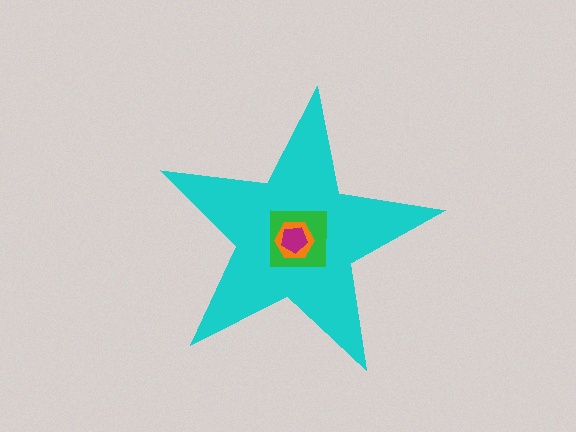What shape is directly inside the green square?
The orange hexagon.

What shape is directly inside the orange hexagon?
The magenta pentagon.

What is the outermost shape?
The cyan star.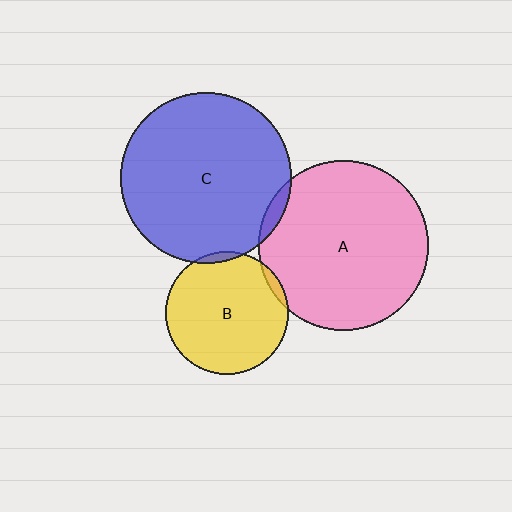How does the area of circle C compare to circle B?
Approximately 1.9 times.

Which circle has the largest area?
Circle C (blue).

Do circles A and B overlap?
Yes.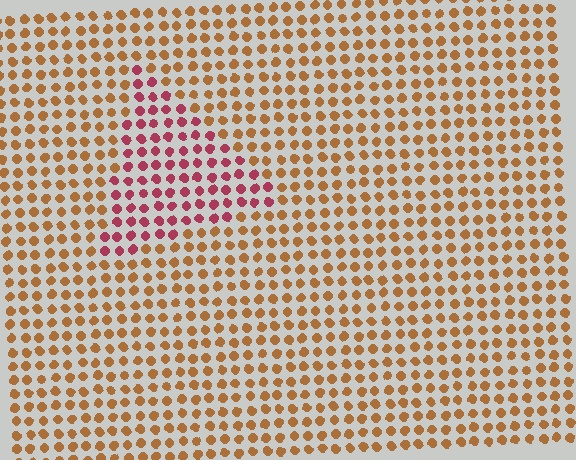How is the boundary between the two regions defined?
The boundary is defined purely by a slight shift in hue (about 46 degrees). Spacing, size, and orientation are identical on both sides.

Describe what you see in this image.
The image is filled with small brown elements in a uniform arrangement. A triangle-shaped region is visible where the elements are tinted to a slightly different hue, forming a subtle color boundary.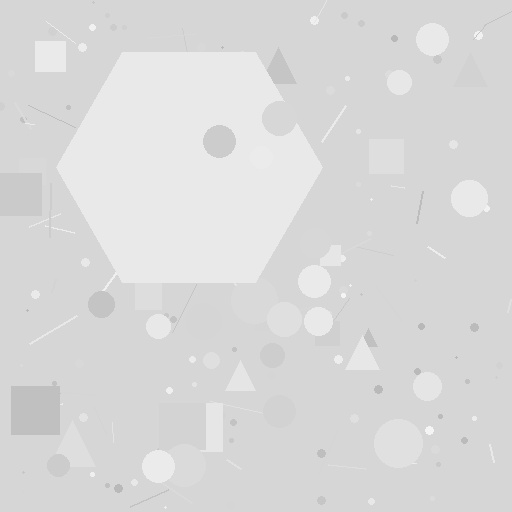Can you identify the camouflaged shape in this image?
The camouflaged shape is a hexagon.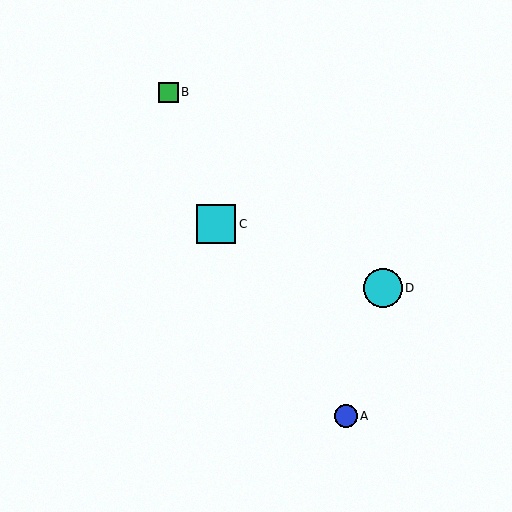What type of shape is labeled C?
Shape C is a cyan square.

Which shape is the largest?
The cyan square (labeled C) is the largest.